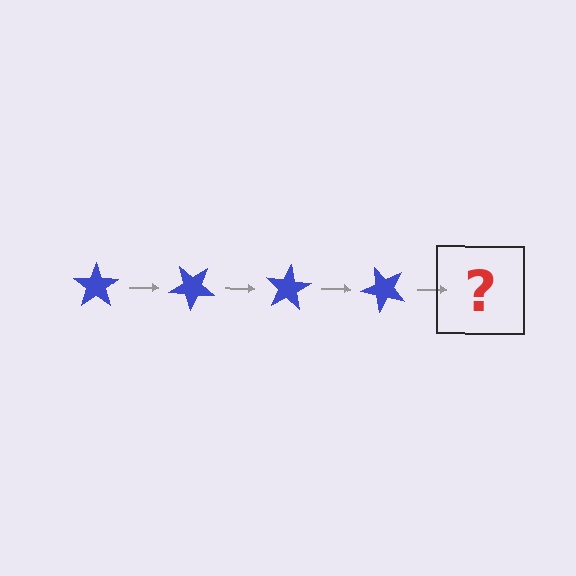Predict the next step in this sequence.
The next step is a blue star rotated 160 degrees.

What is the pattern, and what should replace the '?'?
The pattern is that the star rotates 40 degrees each step. The '?' should be a blue star rotated 160 degrees.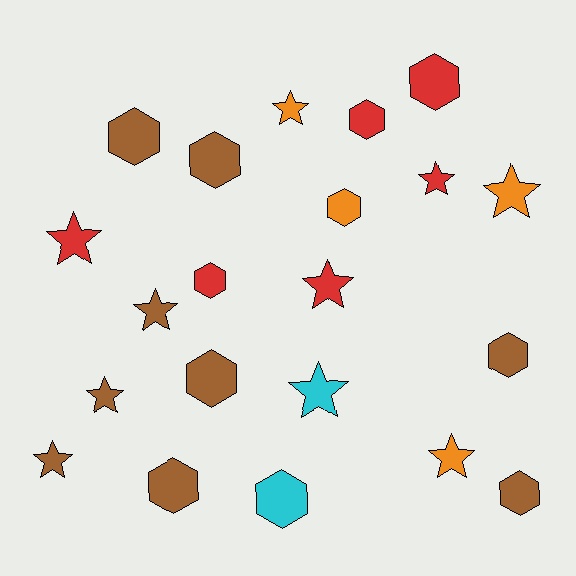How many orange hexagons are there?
There is 1 orange hexagon.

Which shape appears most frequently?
Hexagon, with 11 objects.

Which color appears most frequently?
Brown, with 9 objects.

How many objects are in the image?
There are 21 objects.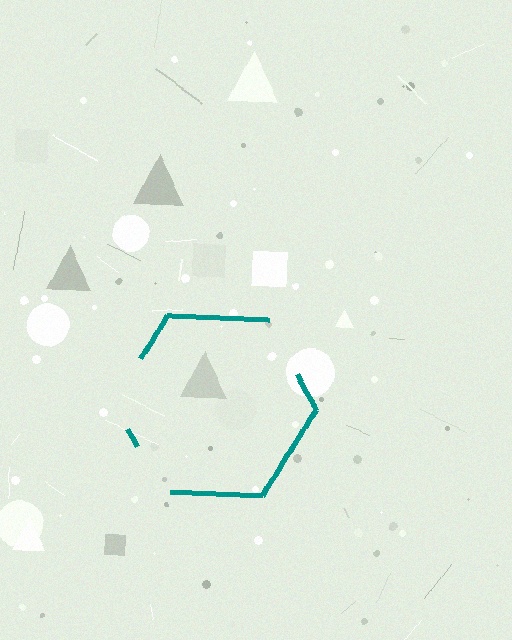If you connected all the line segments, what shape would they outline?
They would outline a hexagon.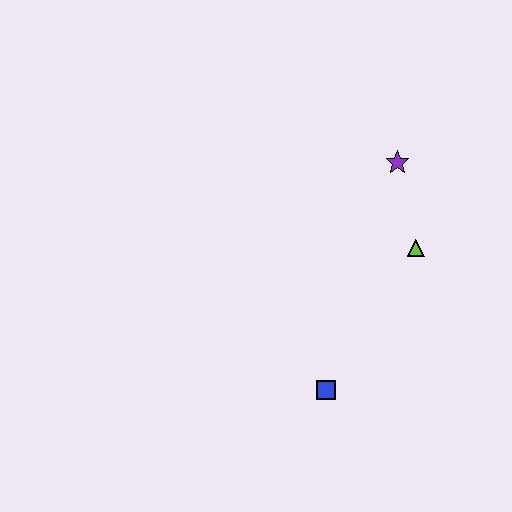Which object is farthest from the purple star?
The blue square is farthest from the purple star.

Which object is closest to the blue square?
The lime triangle is closest to the blue square.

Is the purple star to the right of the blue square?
Yes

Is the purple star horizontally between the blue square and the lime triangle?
Yes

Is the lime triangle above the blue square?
Yes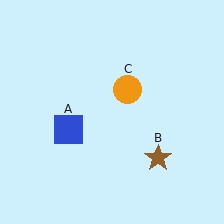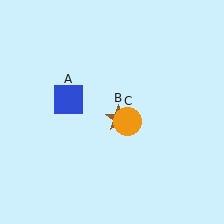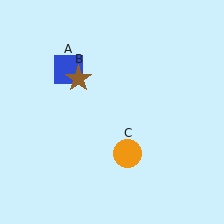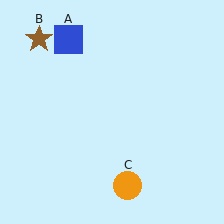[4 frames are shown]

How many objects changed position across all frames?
3 objects changed position: blue square (object A), brown star (object B), orange circle (object C).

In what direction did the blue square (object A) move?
The blue square (object A) moved up.